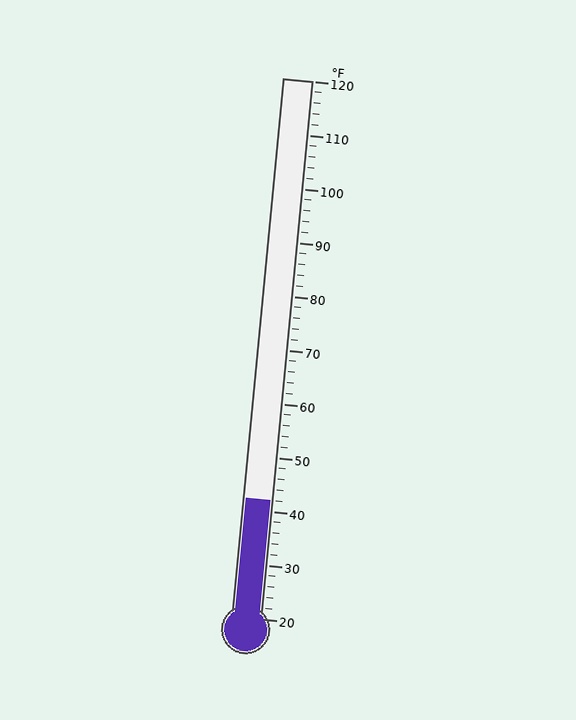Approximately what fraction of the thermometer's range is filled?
The thermometer is filled to approximately 20% of its range.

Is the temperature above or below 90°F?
The temperature is below 90°F.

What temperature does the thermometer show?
The thermometer shows approximately 42°F.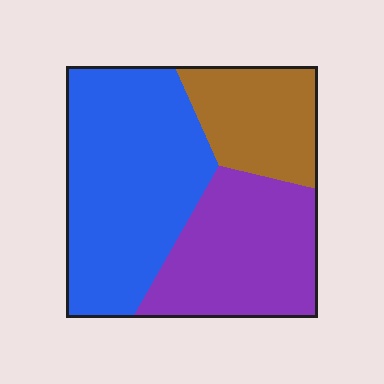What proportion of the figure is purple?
Purple takes up between a sixth and a third of the figure.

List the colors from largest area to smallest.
From largest to smallest: blue, purple, brown.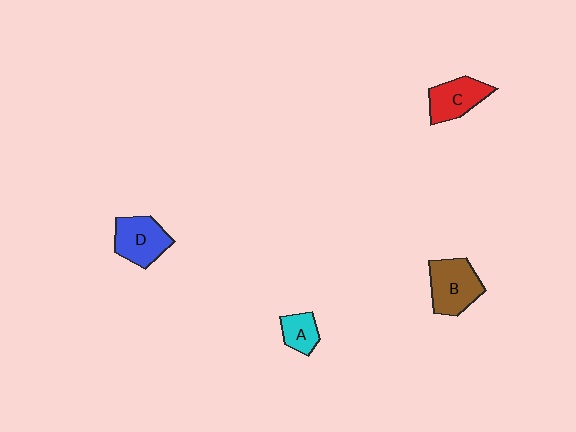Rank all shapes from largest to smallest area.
From largest to smallest: B (brown), D (blue), C (red), A (cyan).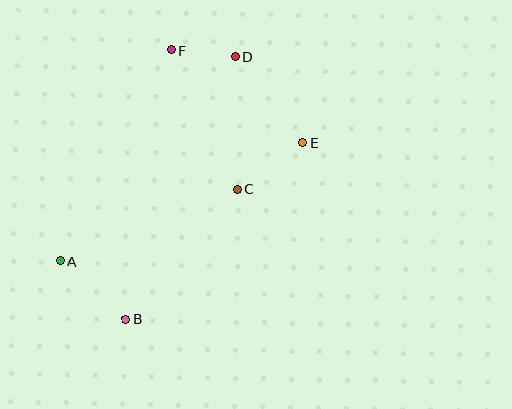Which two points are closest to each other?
Points D and F are closest to each other.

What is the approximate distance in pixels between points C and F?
The distance between C and F is approximately 154 pixels.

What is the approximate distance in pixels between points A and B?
The distance between A and B is approximately 87 pixels.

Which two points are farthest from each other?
Points B and D are farthest from each other.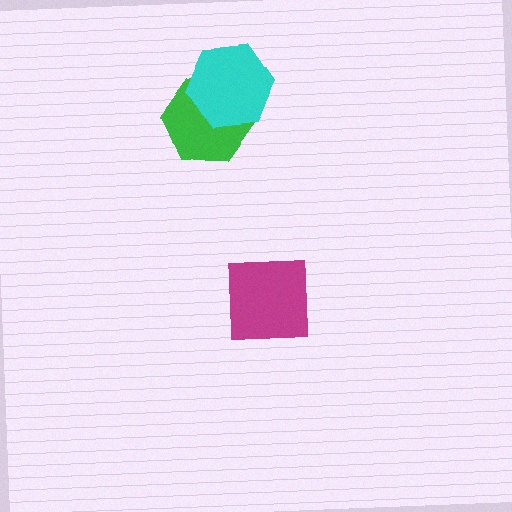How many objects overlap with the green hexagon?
1 object overlaps with the green hexagon.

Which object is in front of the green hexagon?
The cyan hexagon is in front of the green hexagon.